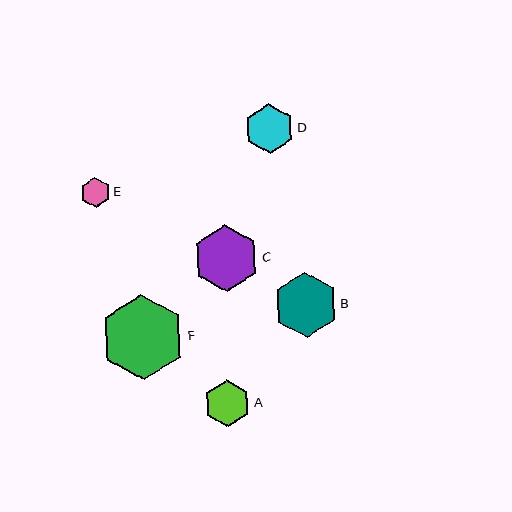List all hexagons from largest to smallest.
From largest to smallest: F, C, B, D, A, E.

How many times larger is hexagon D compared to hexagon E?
Hexagon D is approximately 1.7 times the size of hexagon E.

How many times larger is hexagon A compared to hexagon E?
Hexagon A is approximately 1.6 times the size of hexagon E.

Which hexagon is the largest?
Hexagon F is the largest with a size of approximately 85 pixels.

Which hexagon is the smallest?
Hexagon E is the smallest with a size of approximately 30 pixels.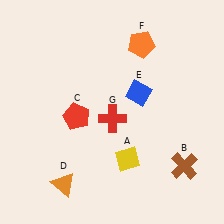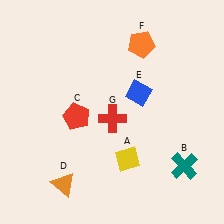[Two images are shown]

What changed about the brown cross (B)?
In Image 1, B is brown. In Image 2, it changed to teal.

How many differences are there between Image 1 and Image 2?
There is 1 difference between the two images.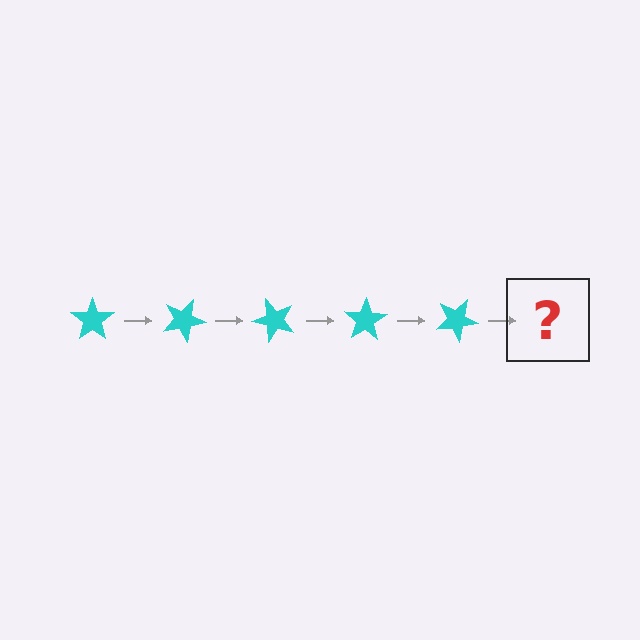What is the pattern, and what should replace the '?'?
The pattern is that the star rotates 25 degrees each step. The '?' should be a cyan star rotated 125 degrees.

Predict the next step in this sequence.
The next step is a cyan star rotated 125 degrees.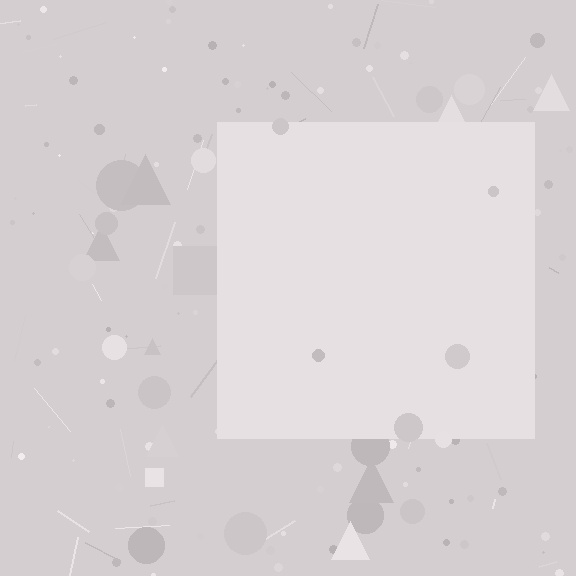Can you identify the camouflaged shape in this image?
The camouflaged shape is a square.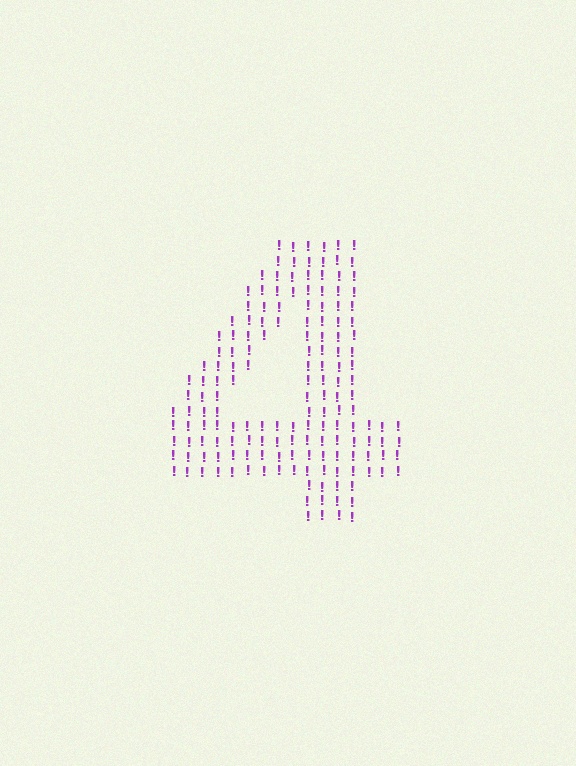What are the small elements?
The small elements are exclamation marks.